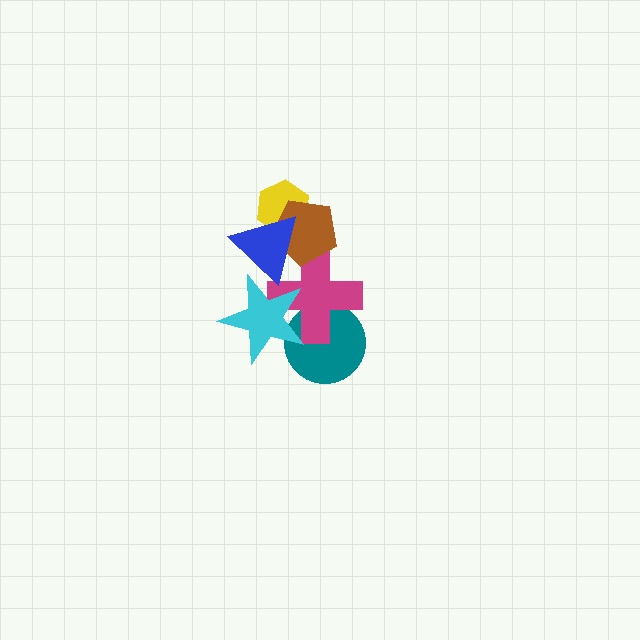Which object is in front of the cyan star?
The blue triangle is in front of the cyan star.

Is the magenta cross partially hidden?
Yes, it is partially covered by another shape.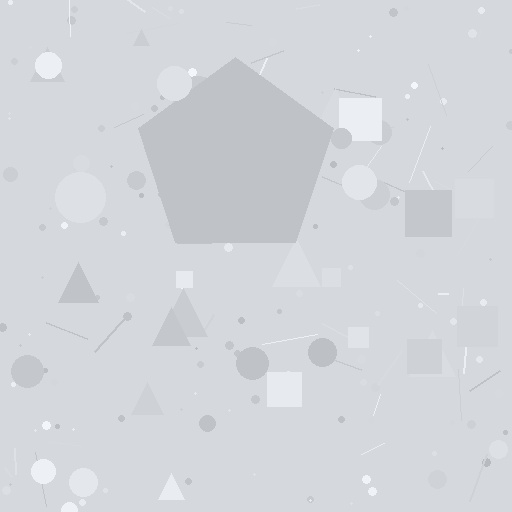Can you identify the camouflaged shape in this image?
The camouflaged shape is a pentagon.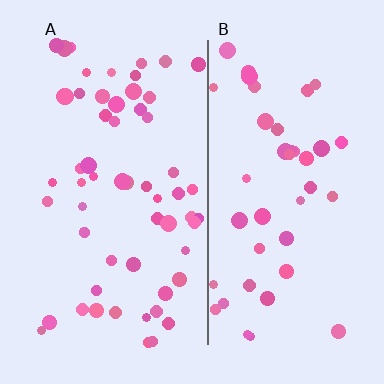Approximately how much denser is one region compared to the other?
Approximately 1.4× — region A over region B.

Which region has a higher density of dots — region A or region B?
A (the left).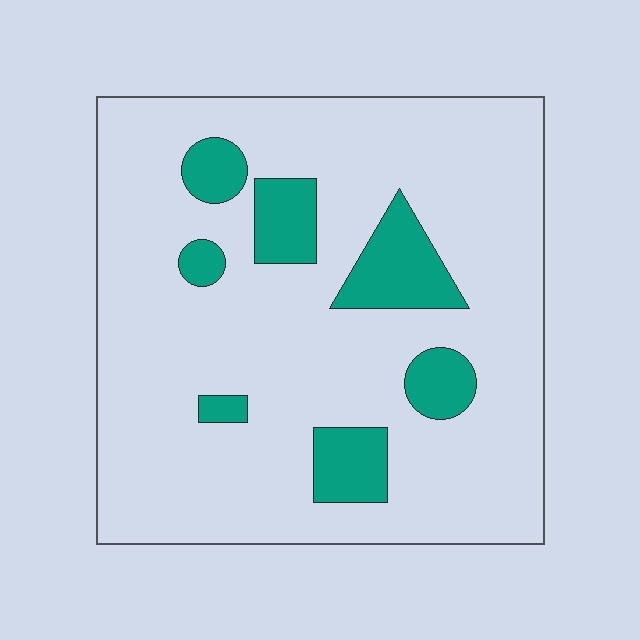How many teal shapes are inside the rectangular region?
7.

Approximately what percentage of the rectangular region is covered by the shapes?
Approximately 15%.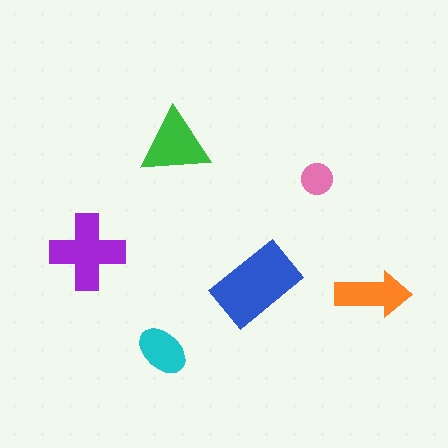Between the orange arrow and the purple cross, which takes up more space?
The purple cross.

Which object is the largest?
The blue rectangle.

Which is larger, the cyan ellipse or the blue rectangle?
The blue rectangle.